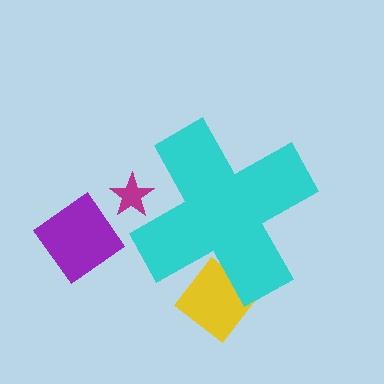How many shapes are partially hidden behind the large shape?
2 shapes are partially hidden.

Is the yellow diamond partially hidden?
Yes, the yellow diamond is partially hidden behind the cyan cross.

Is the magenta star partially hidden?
Yes, the magenta star is partially hidden behind the cyan cross.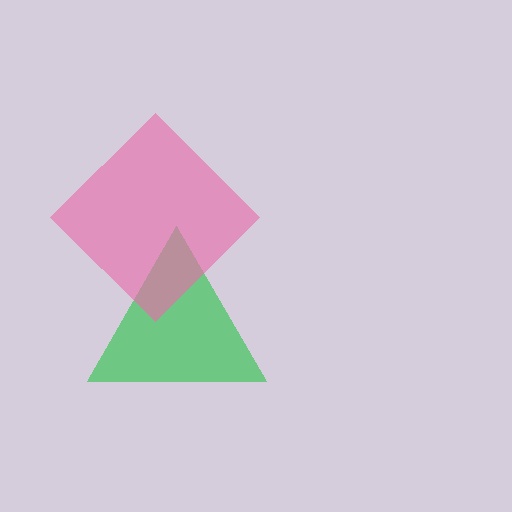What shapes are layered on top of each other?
The layered shapes are: a green triangle, a pink diamond.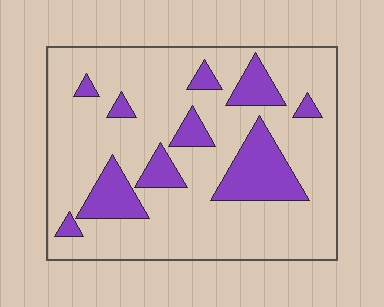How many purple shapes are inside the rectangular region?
10.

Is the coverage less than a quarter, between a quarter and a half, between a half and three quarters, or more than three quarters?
Less than a quarter.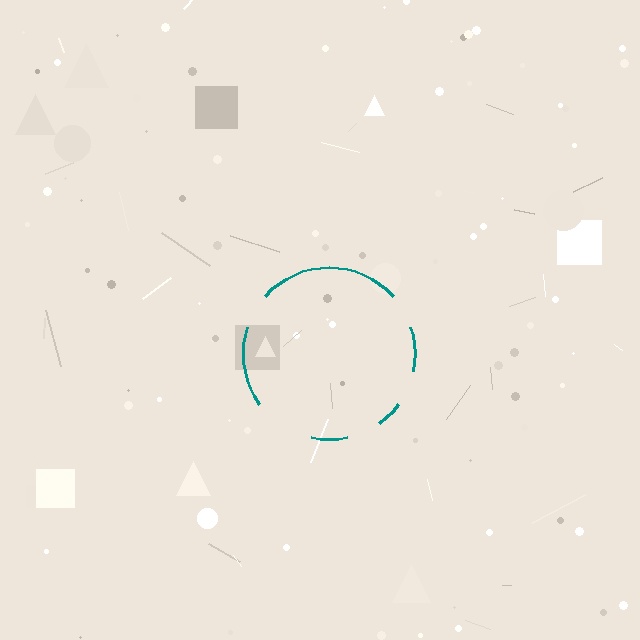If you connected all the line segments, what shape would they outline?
They would outline a circle.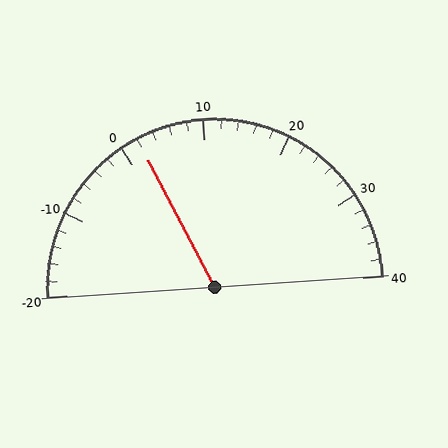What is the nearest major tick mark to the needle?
The nearest major tick mark is 0.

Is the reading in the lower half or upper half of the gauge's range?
The reading is in the lower half of the range (-20 to 40).